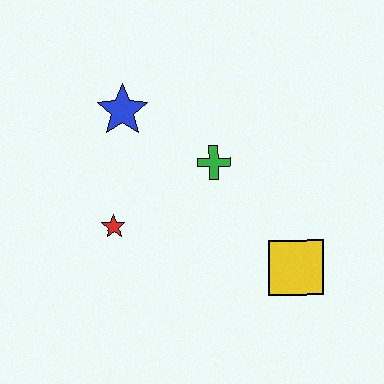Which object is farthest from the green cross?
The yellow square is farthest from the green cross.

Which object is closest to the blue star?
The green cross is closest to the blue star.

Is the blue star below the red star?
No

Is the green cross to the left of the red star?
No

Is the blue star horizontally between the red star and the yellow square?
Yes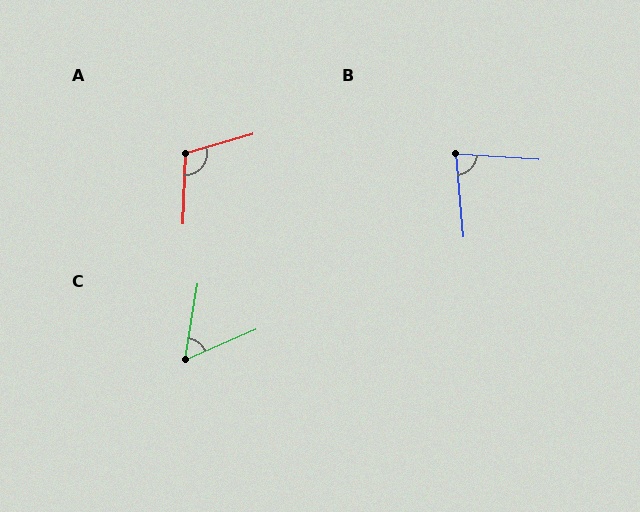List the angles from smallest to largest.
C (57°), B (81°), A (108°).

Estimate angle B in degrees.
Approximately 81 degrees.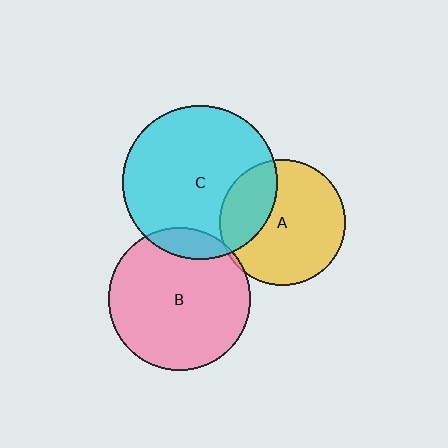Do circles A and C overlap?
Yes.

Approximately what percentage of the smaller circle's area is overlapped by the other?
Approximately 30%.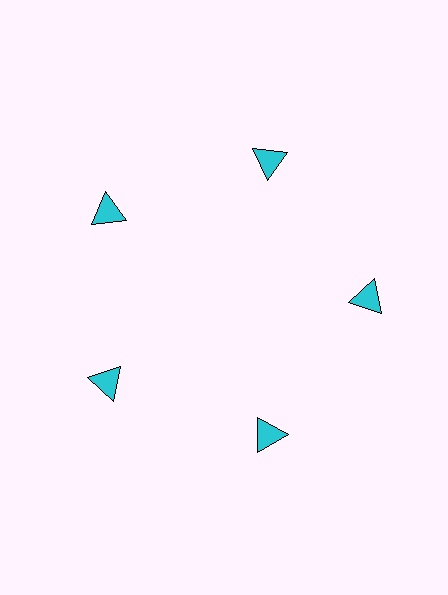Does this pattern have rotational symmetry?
Yes, this pattern has 5-fold rotational symmetry. It looks the same after rotating 72 degrees around the center.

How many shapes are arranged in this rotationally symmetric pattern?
There are 5 shapes, arranged in 5 groups of 1.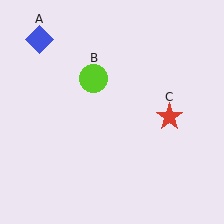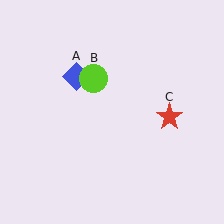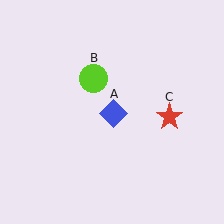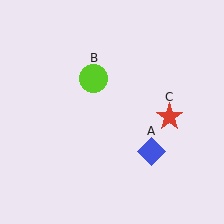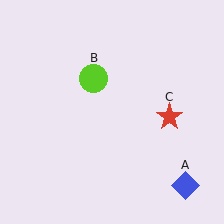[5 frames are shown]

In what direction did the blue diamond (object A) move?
The blue diamond (object A) moved down and to the right.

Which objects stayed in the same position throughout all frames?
Lime circle (object B) and red star (object C) remained stationary.